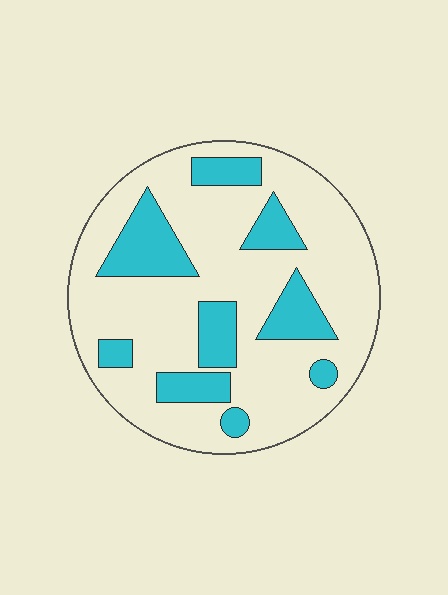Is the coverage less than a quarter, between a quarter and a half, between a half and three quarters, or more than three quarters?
Less than a quarter.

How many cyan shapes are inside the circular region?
9.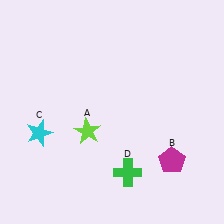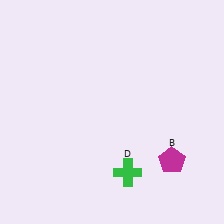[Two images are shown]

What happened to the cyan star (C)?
The cyan star (C) was removed in Image 2. It was in the bottom-left area of Image 1.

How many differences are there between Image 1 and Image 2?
There are 2 differences between the two images.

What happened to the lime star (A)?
The lime star (A) was removed in Image 2. It was in the bottom-left area of Image 1.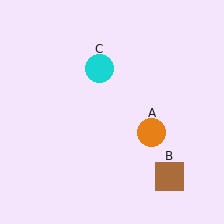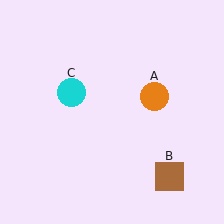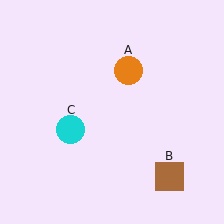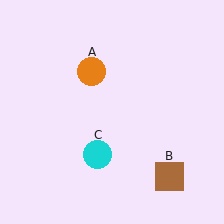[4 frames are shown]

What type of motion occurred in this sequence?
The orange circle (object A), cyan circle (object C) rotated counterclockwise around the center of the scene.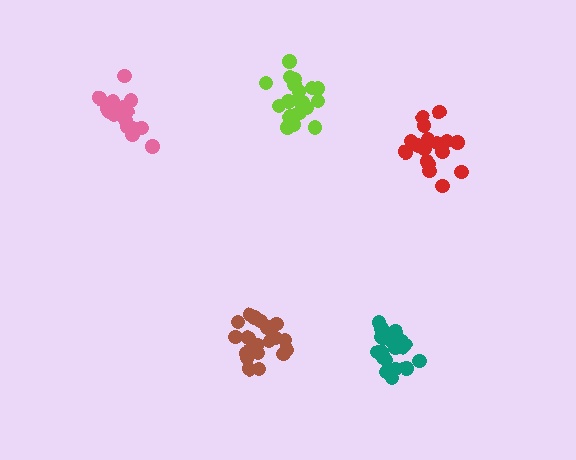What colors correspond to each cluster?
The clusters are colored: red, brown, lime, teal, pink.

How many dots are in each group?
Group 1: 18 dots, Group 2: 20 dots, Group 3: 21 dots, Group 4: 21 dots, Group 5: 18 dots (98 total).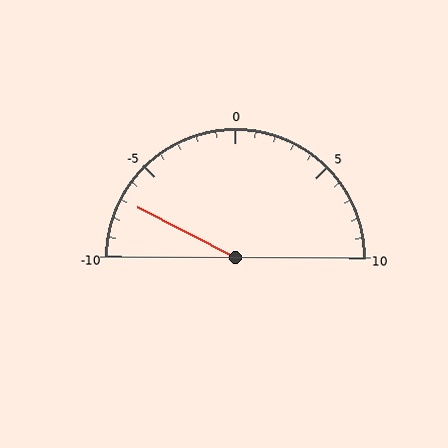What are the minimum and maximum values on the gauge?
The gauge ranges from -10 to 10.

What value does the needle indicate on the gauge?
The needle indicates approximately -7.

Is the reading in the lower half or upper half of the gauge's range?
The reading is in the lower half of the range (-10 to 10).